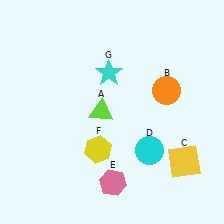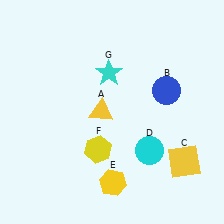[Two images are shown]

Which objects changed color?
A changed from lime to yellow. B changed from orange to blue. E changed from pink to yellow.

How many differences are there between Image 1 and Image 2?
There are 3 differences between the two images.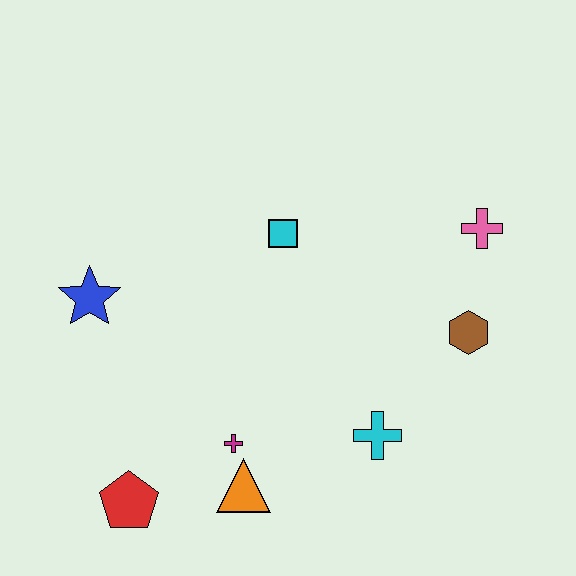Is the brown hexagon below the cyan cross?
No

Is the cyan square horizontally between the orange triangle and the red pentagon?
No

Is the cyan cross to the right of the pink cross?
No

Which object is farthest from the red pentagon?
The pink cross is farthest from the red pentagon.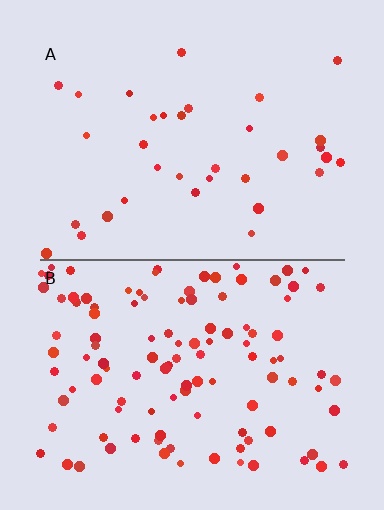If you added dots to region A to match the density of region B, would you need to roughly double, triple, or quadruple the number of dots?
Approximately triple.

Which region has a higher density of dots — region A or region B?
B (the bottom).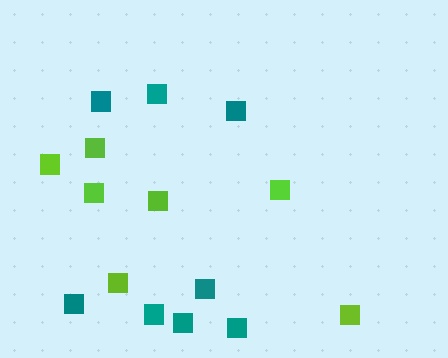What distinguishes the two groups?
There are 2 groups: one group of lime squares (7) and one group of teal squares (8).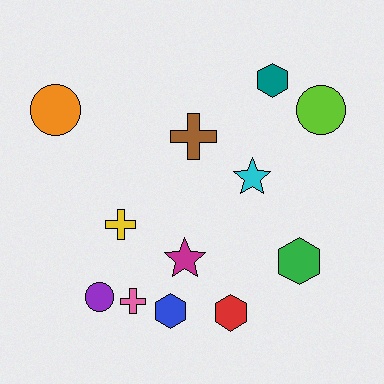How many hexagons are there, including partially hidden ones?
There are 4 hexagons.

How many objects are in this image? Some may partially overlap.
There are 12 objects.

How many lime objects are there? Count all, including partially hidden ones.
There is 1 lime object.